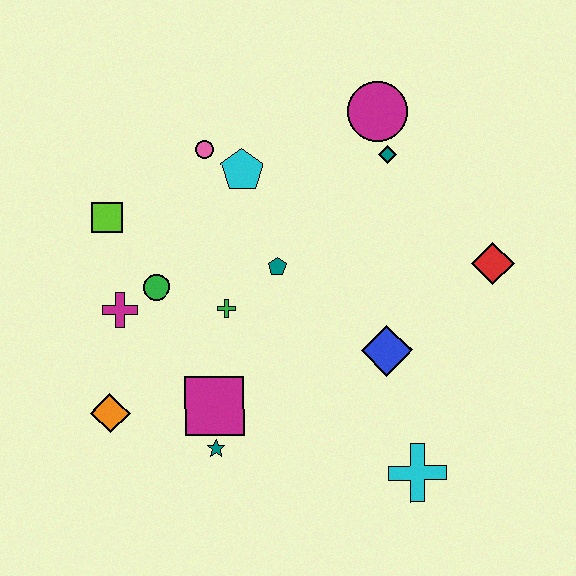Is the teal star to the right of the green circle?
Yes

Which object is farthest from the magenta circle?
The orange diamond is farthest from the magenta circle.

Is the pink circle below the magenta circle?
Yes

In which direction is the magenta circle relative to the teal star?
The magenta circle is above the teal star.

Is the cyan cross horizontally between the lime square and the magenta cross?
No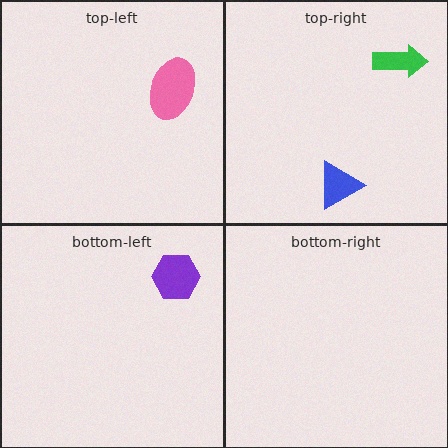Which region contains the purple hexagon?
The bottom-left region.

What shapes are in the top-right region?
The green arrow, the blue triangle.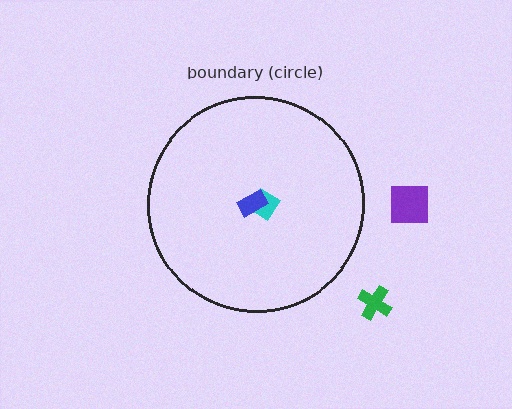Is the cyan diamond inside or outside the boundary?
Inside.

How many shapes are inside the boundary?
2 inside, 2 outside.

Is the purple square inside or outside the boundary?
Outside.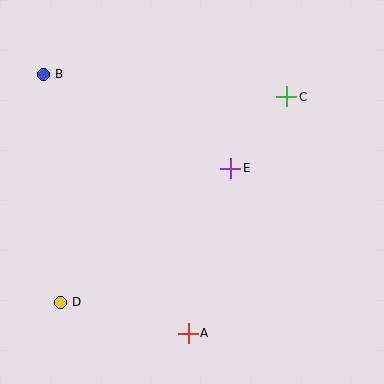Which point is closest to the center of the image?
Point E at (231, 168) is closest to the center.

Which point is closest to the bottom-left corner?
Point D is closest to the bottom-left corner.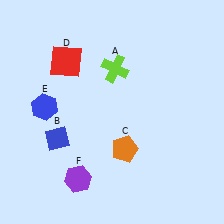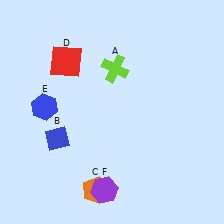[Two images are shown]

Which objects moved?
The objects that moved are: the orange pentagon (C), the purple hexagon (F).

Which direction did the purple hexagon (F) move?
The purple hexagon (F) moved right.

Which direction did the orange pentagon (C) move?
The orange pentagon (C) moved down.